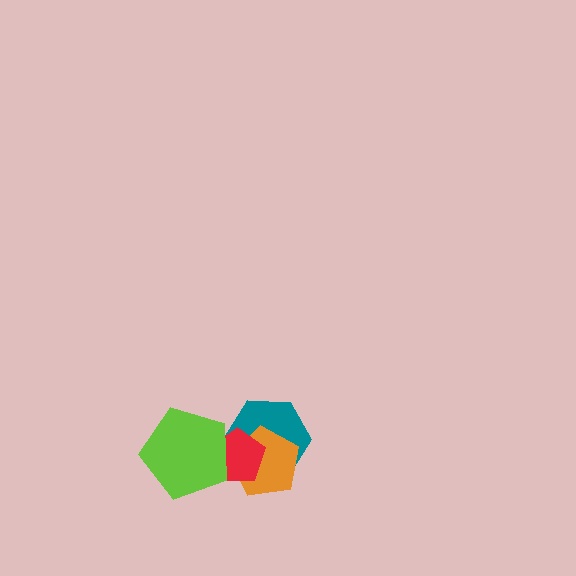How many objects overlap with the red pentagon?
3 objects overlap with the red pentagon.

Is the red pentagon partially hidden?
Yes, it is partially covered by another shape.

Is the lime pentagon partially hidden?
No, no other shape covers it.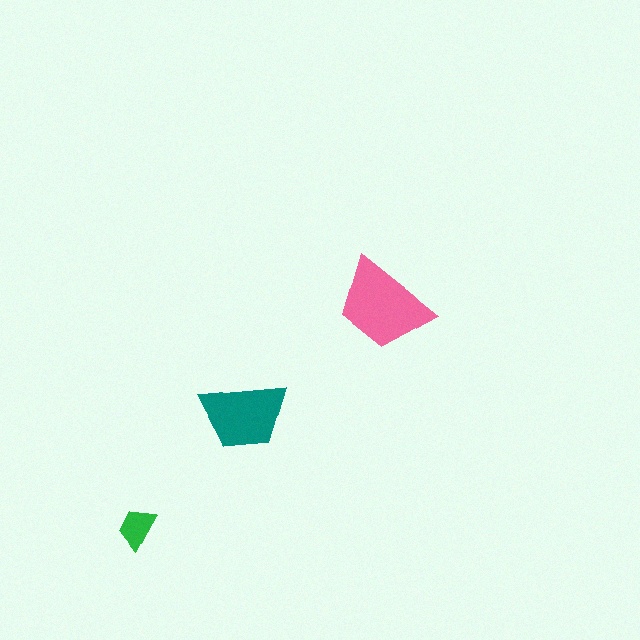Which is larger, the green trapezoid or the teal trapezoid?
The teal one.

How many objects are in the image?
There are 3 objects in the image.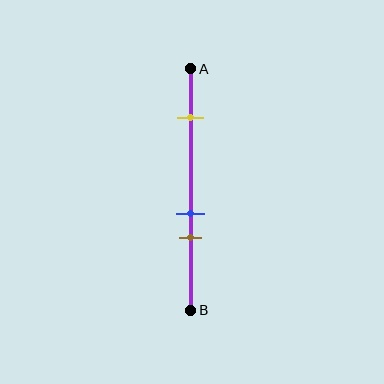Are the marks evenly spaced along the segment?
No, the marks are not evenly spaced.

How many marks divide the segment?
There are 3 marks dividing the segment.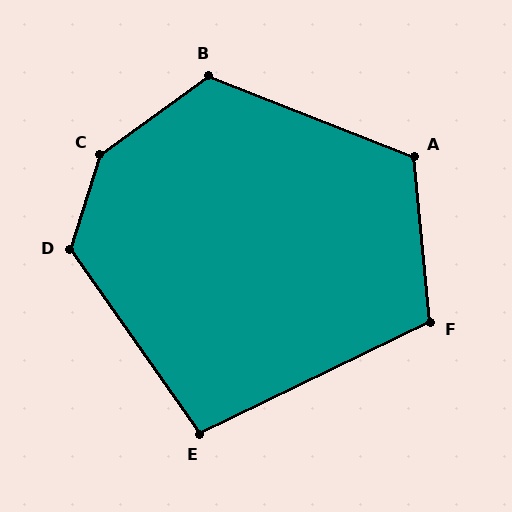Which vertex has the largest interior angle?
C, at approximately 143 degrees.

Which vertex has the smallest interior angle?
E, at approximately 99 degrees.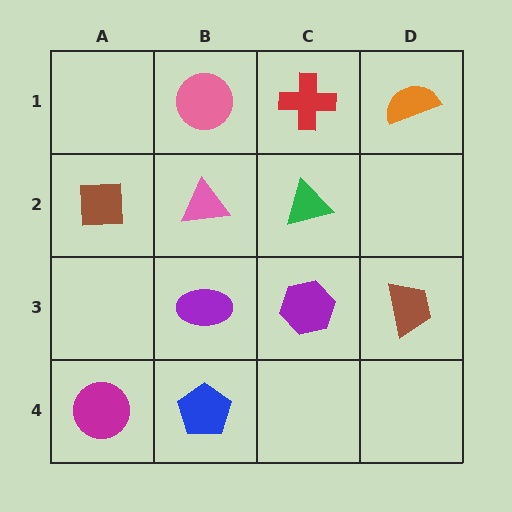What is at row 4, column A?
A magenta circle.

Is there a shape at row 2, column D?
No, that cell is empty.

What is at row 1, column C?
A red cross.